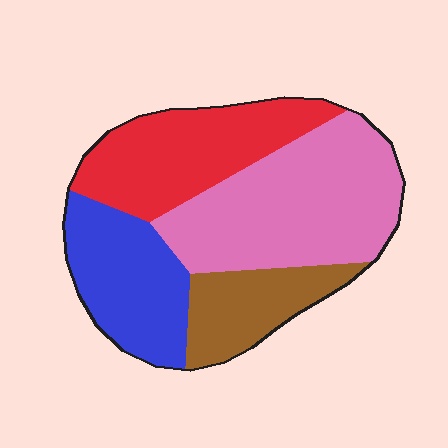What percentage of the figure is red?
Red covers about 25% of the figure.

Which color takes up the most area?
Pink, at roughly 35%.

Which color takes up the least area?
Brown, at roughly 15%.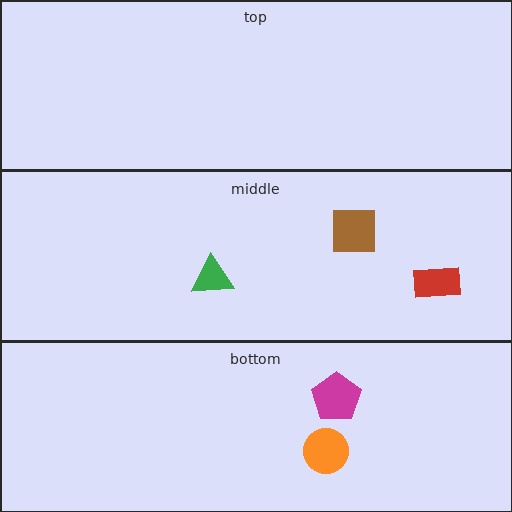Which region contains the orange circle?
The bottom region.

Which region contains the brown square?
The middle region.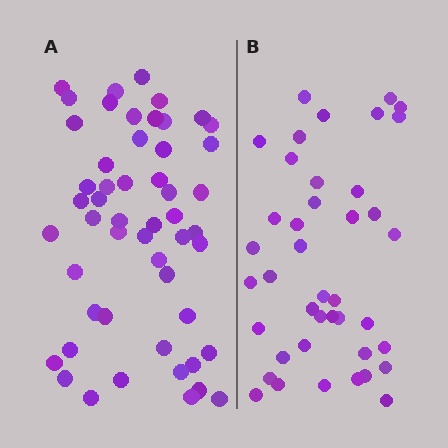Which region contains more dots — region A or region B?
Region A (the left region) has more dots.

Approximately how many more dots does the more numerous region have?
Region A has roughly 12 or so more dots than region B.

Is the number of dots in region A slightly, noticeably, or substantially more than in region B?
Region A has noticeably more, but not dramatically so. The ratio is roughly 1.3 to 1.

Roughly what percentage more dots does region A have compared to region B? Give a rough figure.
About 25% more.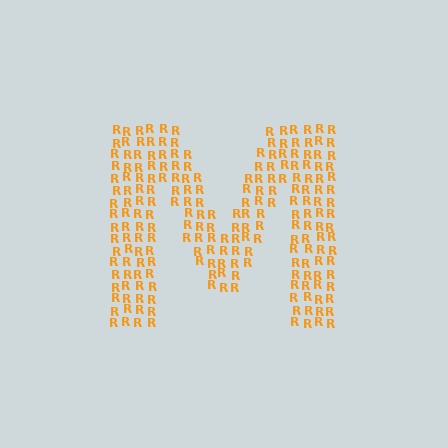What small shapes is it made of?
It is made of small letter R's.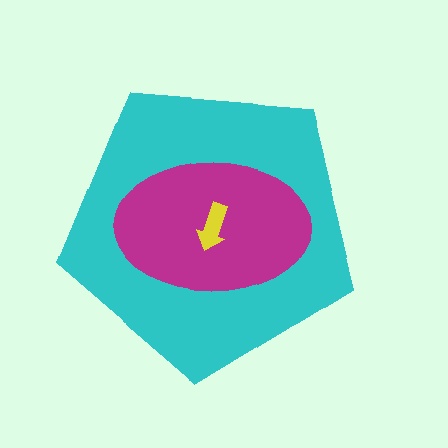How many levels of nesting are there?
3.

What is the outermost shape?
The cyan pentagon.